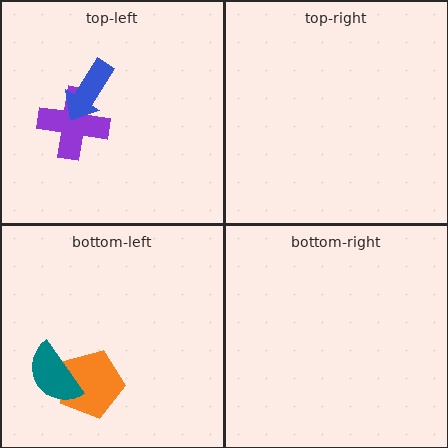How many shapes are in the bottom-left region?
2.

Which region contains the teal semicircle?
The bottom-left region.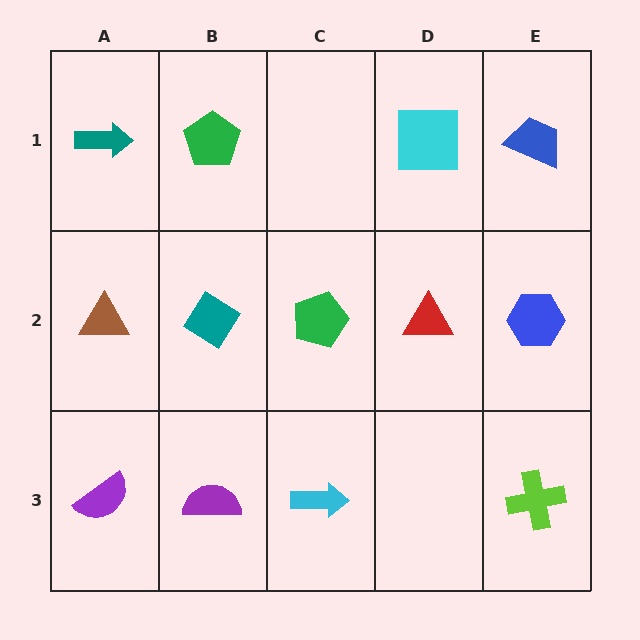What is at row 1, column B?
A green pentagon.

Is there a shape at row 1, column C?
No, that cell is empty.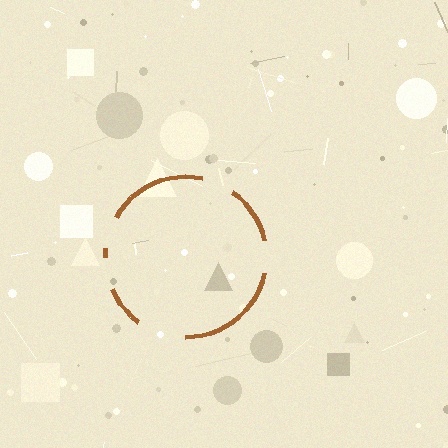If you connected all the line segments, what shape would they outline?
They would outline a circle.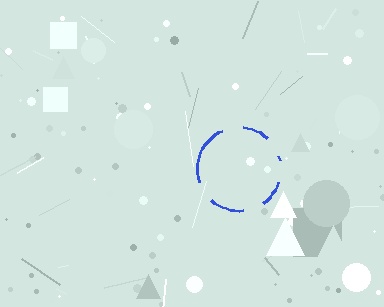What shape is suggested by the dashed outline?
The dashed outline suggests a circle.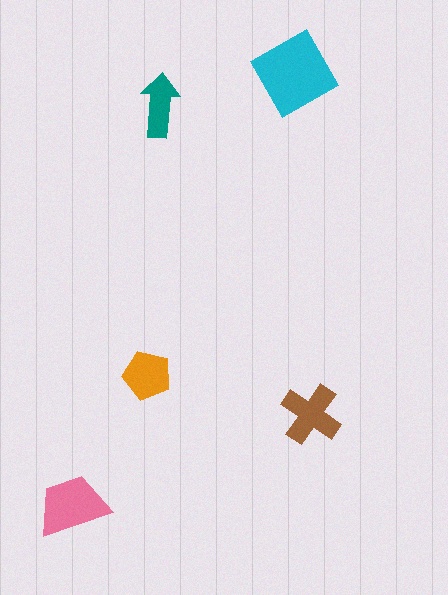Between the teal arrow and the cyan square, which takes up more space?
The cyan square.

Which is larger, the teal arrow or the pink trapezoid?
The pink trapezoid.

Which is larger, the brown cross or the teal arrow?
The brown cross.